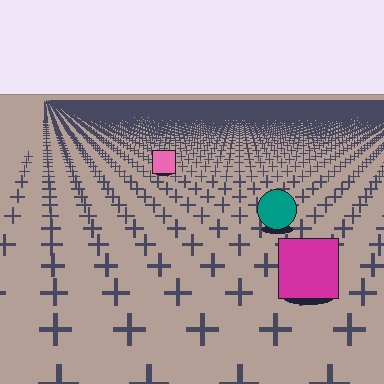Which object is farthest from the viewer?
The pink square is farthest from the viewer. It appears smaller and the ground texture around it is denser.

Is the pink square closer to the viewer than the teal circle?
No. The teal circle is closer — you can tell from the texture gradient: the ground texture is coarser near it.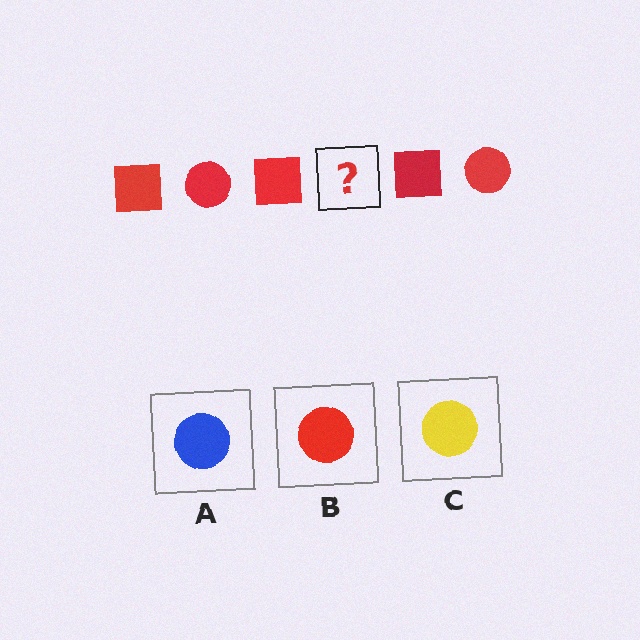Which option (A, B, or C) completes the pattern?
B.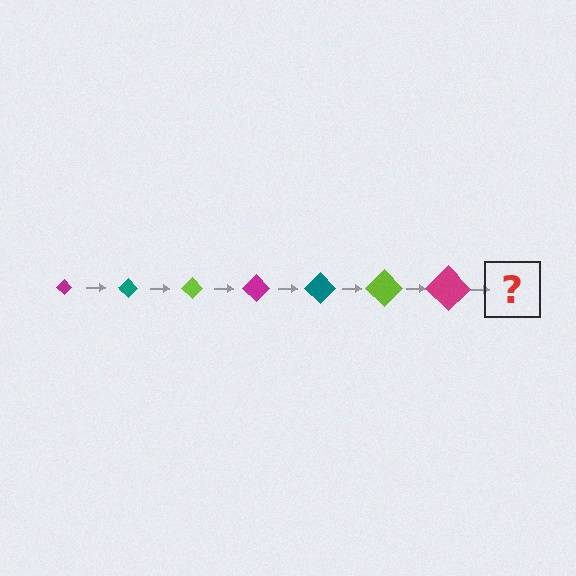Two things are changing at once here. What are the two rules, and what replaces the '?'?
The two rules are that the diamond grows larger each step and the color cycles through magenta, teal, and lime. The '?' should be a teal diamond, larger than the previous one.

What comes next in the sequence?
The next element should be a teal diamond, larger than the previous one.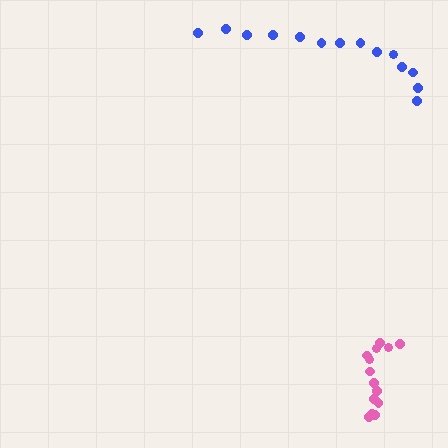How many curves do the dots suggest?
There are 2 distinct paths.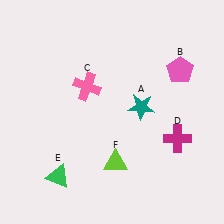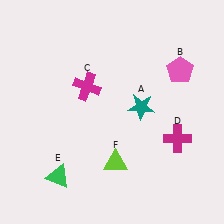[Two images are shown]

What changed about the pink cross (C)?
In Image 1, C is pink. In Image 2, it changed to magenta.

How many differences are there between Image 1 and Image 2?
There is 1 difference between the two images.